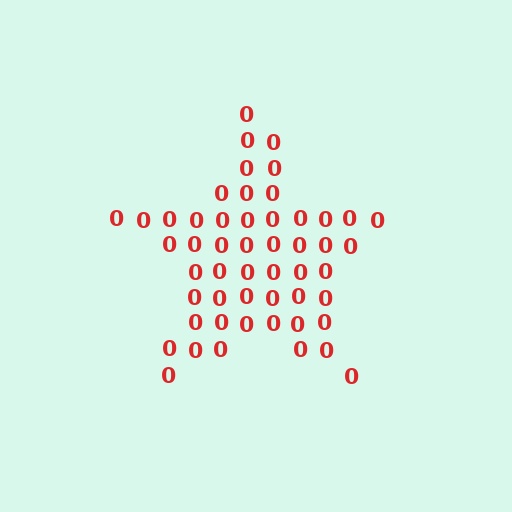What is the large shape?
The large shape is a star.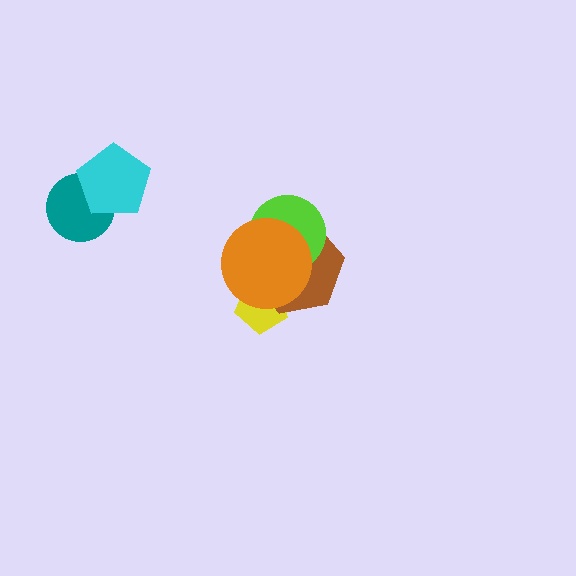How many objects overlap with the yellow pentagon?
2 objects overlap with the yellow pentagon.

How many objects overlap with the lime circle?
2 objects overlap with the lime circle.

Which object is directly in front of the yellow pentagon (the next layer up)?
The brown hexagon is directly in front of the yellow pentagon.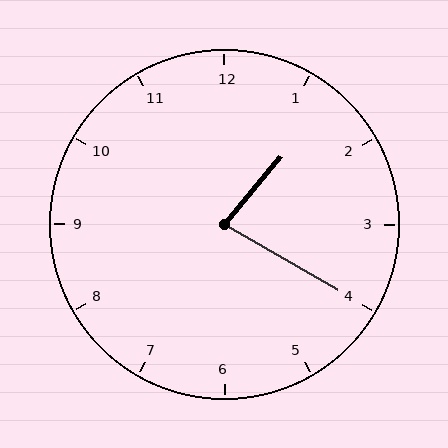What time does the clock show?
1:20.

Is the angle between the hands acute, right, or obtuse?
It is acute.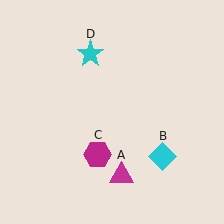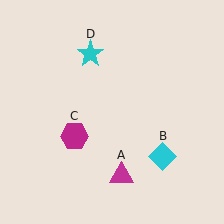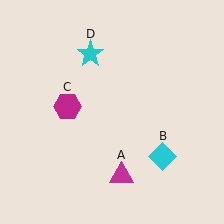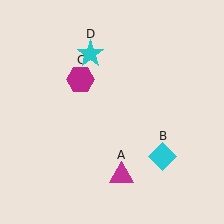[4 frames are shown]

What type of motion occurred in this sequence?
The magenta hexagon (object C) rotated clockwise around the center of the scene.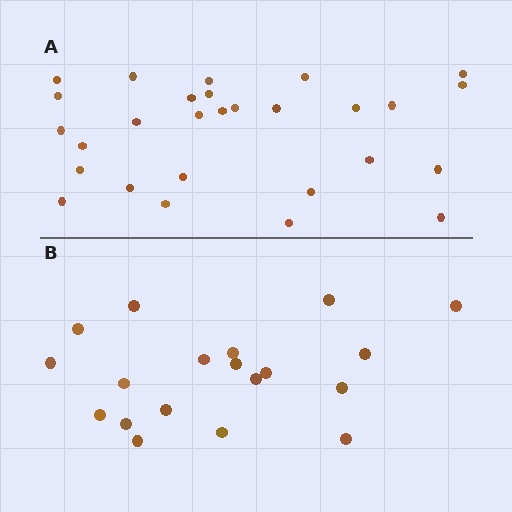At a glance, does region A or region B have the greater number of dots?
Region A (the top region) has more dots.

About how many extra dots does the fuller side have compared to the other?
Region A has roughly 8 or so more dots than region B.